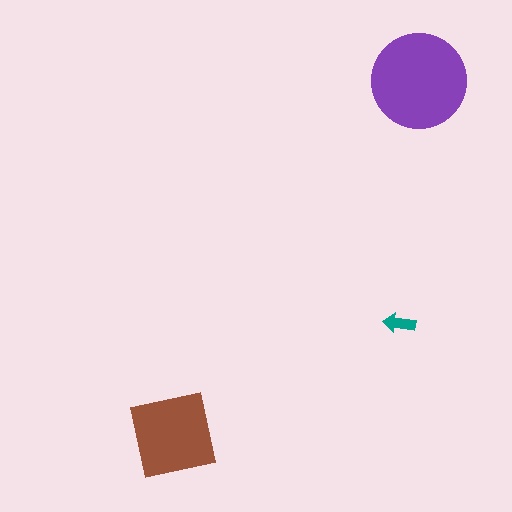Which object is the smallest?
The teal arrow.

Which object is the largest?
The purple circle.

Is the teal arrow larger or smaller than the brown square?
Smaller.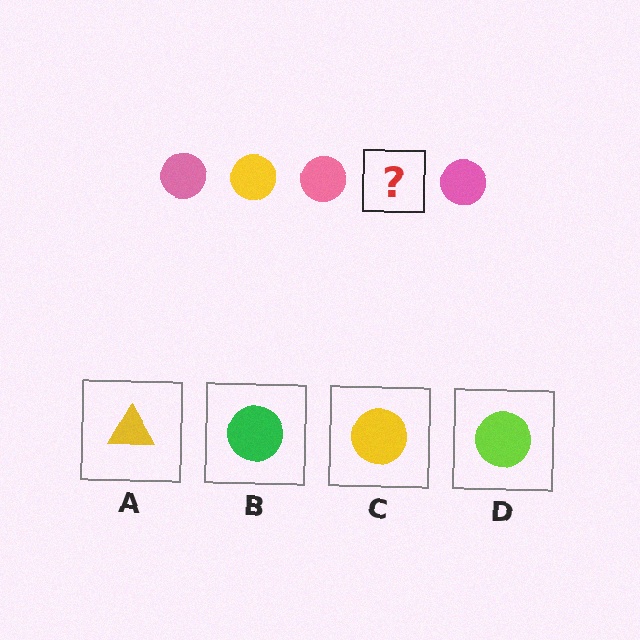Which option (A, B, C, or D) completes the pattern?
C.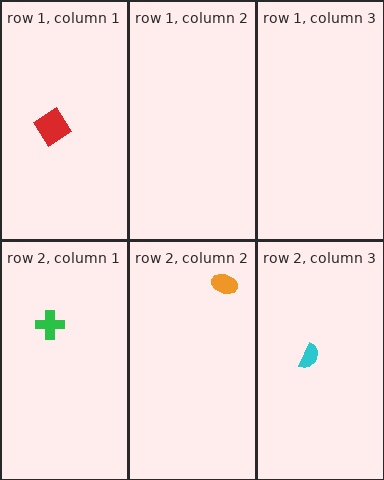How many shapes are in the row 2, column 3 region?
1.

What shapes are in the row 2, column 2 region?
The orange ellipse.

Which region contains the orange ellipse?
The row 2, column 2 region.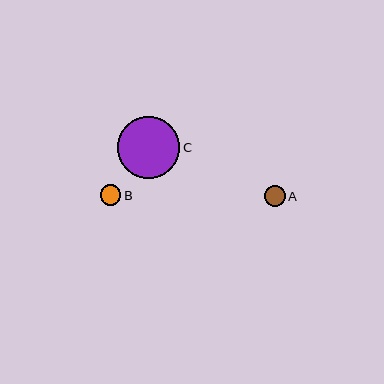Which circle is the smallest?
Circle B is the smallest with a size of approximately 21 pixels.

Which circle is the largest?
Circle C is the largest with a size of approximately 62 pixels.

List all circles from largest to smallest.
From largest to smallest: C, A, B.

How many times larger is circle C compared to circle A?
Circle C is approximately 2.9 times the size of circle A.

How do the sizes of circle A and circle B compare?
Circle A and circle B are approximately the same size.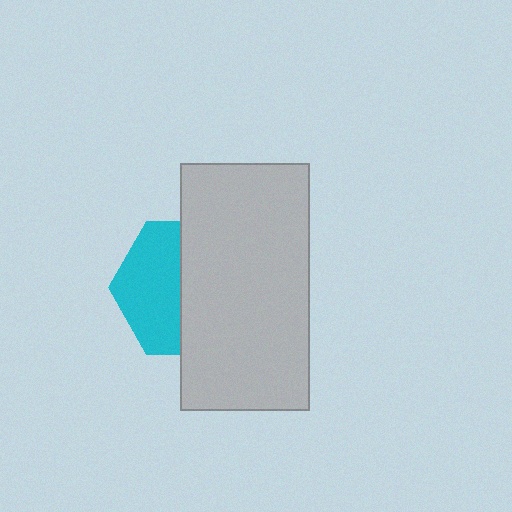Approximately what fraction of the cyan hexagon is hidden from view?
Roughly 55% of the cyan hexagon is hidden behind the light gray rectangle.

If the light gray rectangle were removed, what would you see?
You would see the complete cyan hexagon.